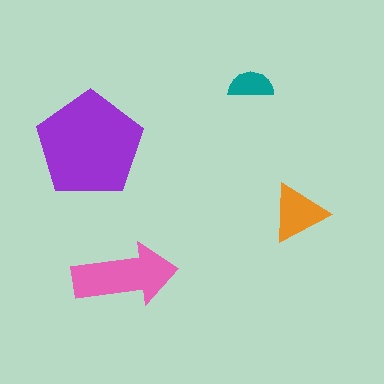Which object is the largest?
The purple pentagon.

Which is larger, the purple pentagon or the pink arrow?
The purple pentagon.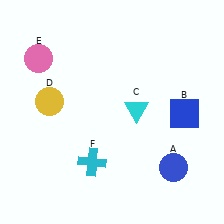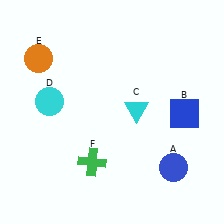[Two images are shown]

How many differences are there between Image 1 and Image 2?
There are 3 differences between the two images.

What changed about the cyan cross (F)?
In Image 1, F is cyan. In Image 2, it changed to green.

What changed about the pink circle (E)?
In Image 1, E is pink. In Image 2, it changed to orange.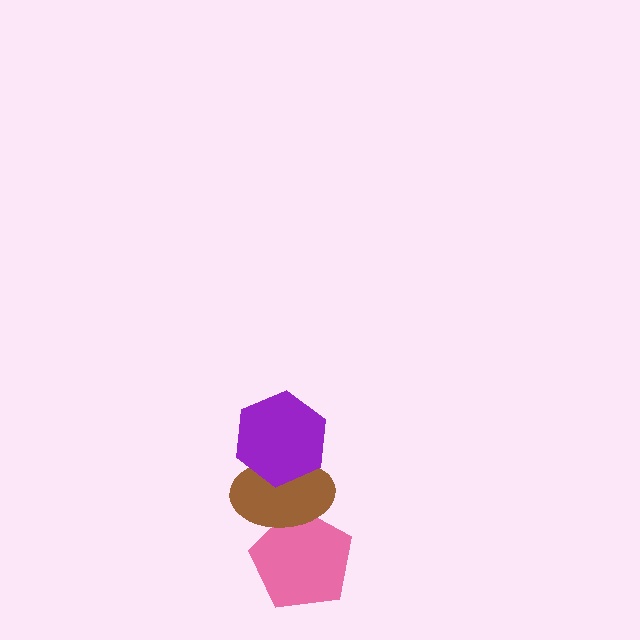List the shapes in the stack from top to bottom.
From top to bottom: the purple hexagon, the brown ellipse, the pink pentagon.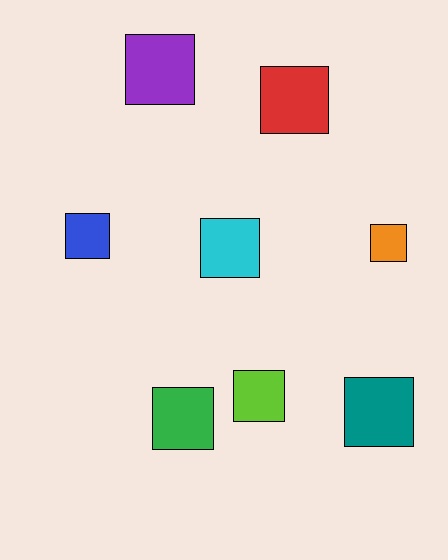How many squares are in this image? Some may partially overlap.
There are 8 squares.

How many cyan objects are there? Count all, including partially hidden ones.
There is 1 cyan object.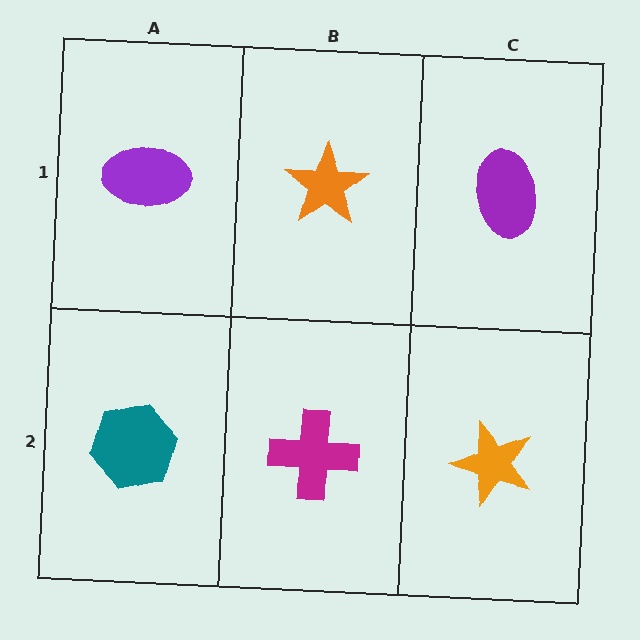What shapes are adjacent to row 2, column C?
A purple ellipse (row 1, column C), a magenta cross (row 2, column B).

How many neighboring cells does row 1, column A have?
2.